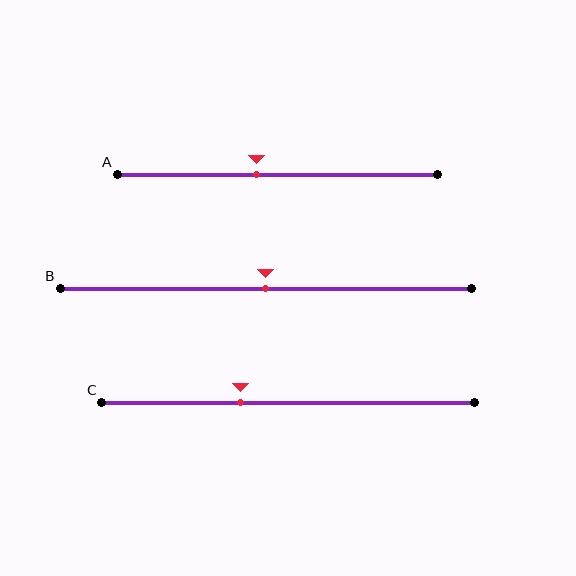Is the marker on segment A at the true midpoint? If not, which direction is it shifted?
No, the marker on segment A is shifted to the left by about 6% of the segment length.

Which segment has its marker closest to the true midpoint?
Segment B has its marker closest to the true midpoint.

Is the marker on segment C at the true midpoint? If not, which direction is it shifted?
No, the marker on segment C is shifted to the left by about 13% of the segment length.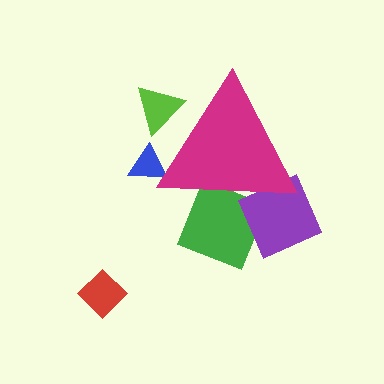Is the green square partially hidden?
Yes, the green square is partially hidden behind the magenta triangle.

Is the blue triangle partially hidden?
Yes, the blue triangle is partially hidden behind the magenta triangle.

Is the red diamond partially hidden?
No, the red diamond is fully visible.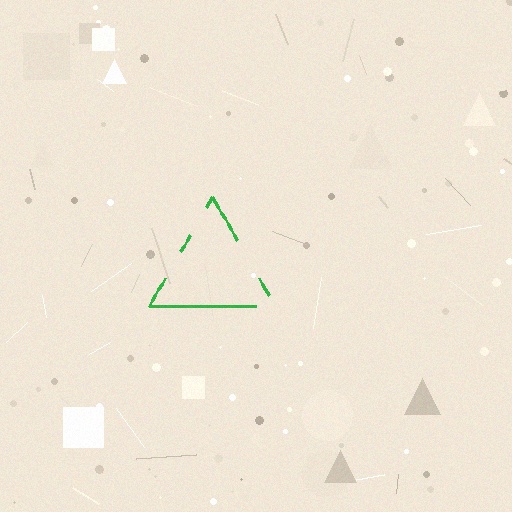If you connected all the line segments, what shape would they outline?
They would outline a triangle.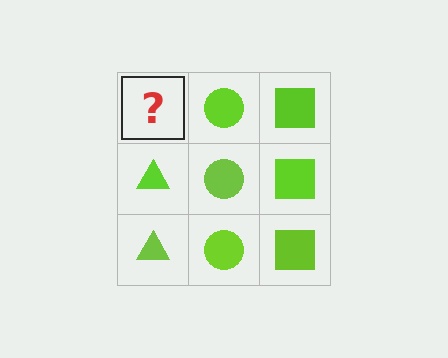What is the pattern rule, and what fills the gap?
The rule is that each column has a consistent shape. The gap should be filled with a lime triangle.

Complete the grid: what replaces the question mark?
The question mark should be replaced with a lime triangle.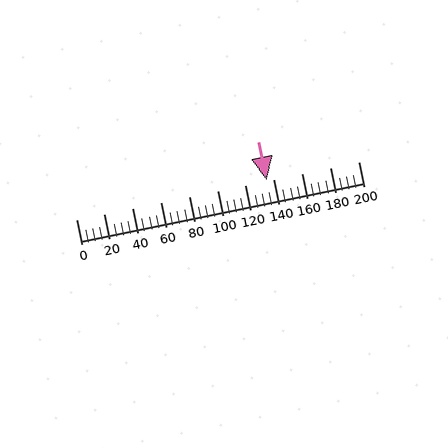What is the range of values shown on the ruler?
The ruler shows values from 0 to 200.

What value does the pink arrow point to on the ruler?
The pink arrow points to approximately 135.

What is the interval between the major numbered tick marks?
The major tick marks are spaced 20 units apart.